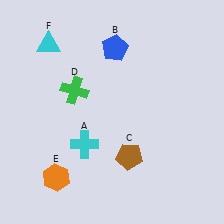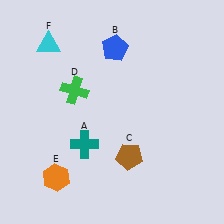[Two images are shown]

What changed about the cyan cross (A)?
In Image 1, A is cyan. In Image 2, it changed to teal.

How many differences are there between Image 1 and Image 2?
There is 1 difference between the two images.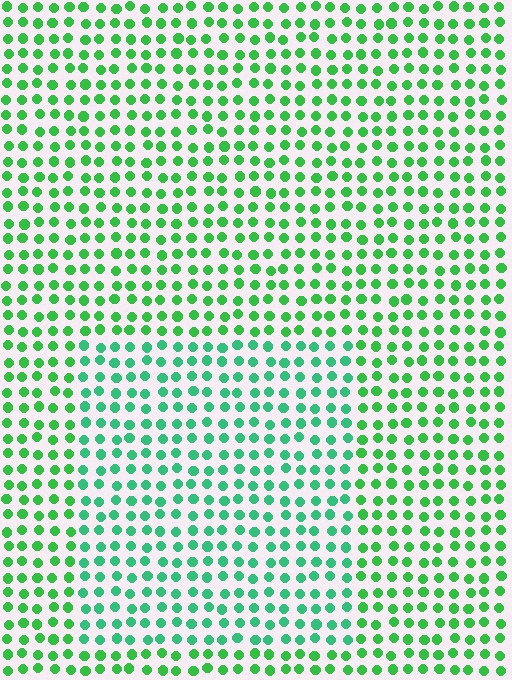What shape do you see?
I see a rectangle.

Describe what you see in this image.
The image is filled with small green elements in a uniform arrangement. A rectangle-shaped region is visible where the elements are tinted to a slightly different hue, forming a subtle color boundary.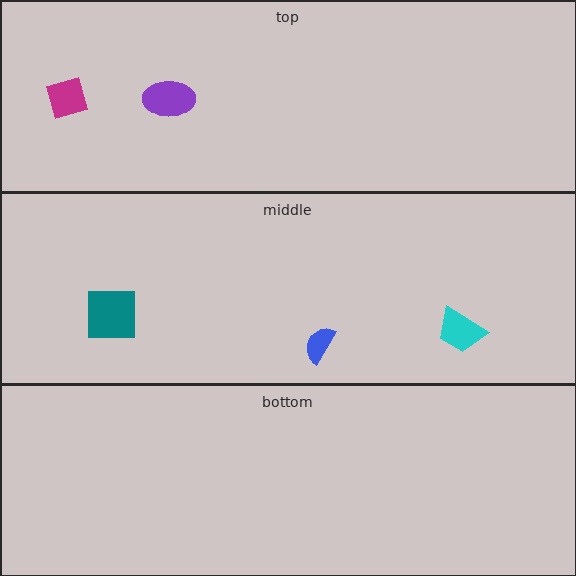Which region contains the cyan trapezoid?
The middle region.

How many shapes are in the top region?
2.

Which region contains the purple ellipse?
The top region.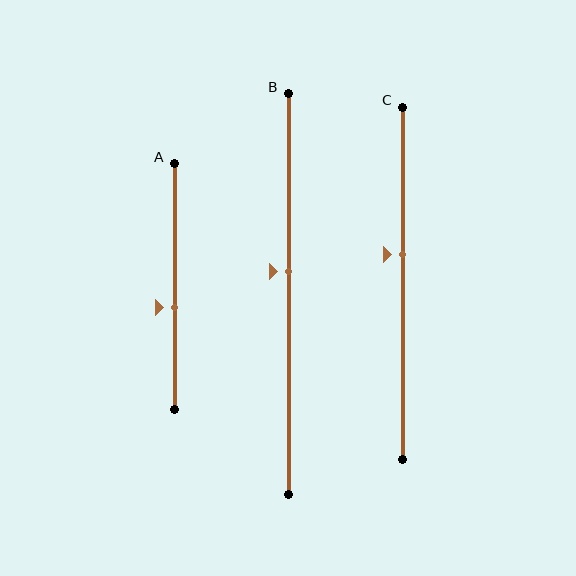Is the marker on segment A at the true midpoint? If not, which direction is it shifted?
No, the marker on segment A is shifted downward by about 9% of the segment length.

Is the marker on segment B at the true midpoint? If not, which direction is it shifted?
No, the marker on segment B is shifted upward by about 6% of the segment length.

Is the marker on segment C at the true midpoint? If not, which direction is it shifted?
No, the marker on segment C is shifted upward by about 8% of the segment length.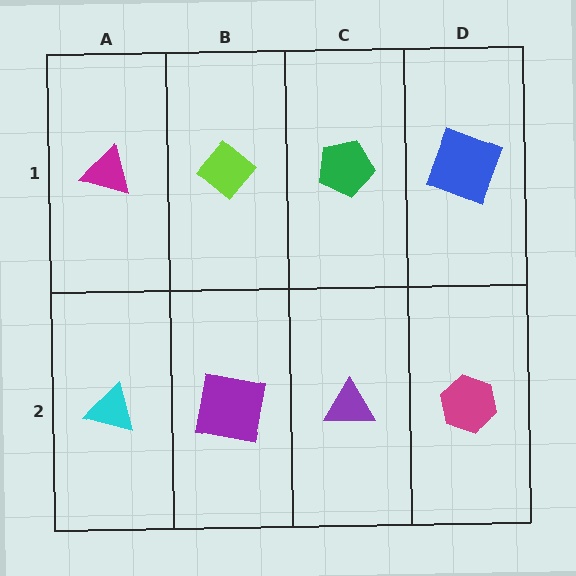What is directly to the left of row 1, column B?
A magenta triangle.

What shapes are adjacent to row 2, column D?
A blue square (row 1, column D), a purple triangle (row 2, column C).